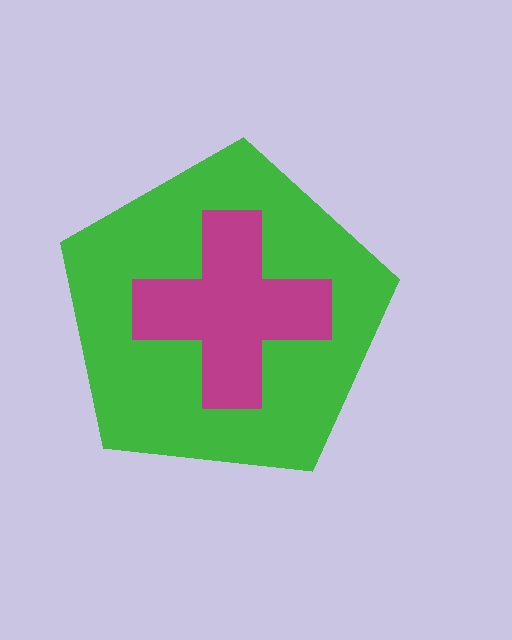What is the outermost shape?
The green pentagon.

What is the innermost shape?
The magenta cross.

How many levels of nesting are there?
2.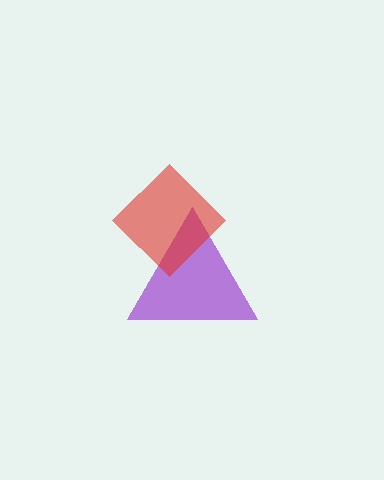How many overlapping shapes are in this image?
There are 2 overlapping shapes in the image.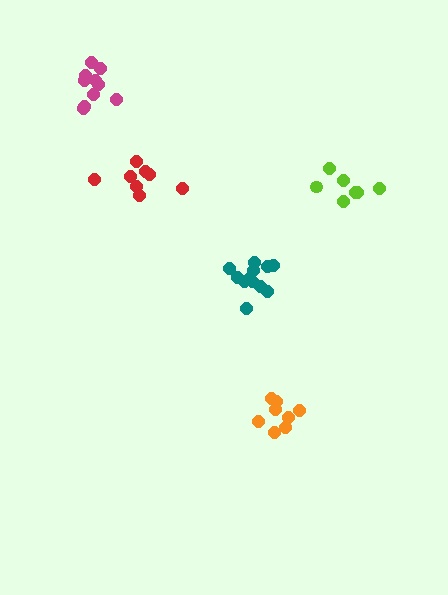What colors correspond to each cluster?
The clusters are colored: red, orange, lime, teal, magenta.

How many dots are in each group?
Group 1: 8 dots, Group 2: 8 dots, Group 3: 7 dots, Group 4: 12 dots, Group 5: 10 dots (45 total).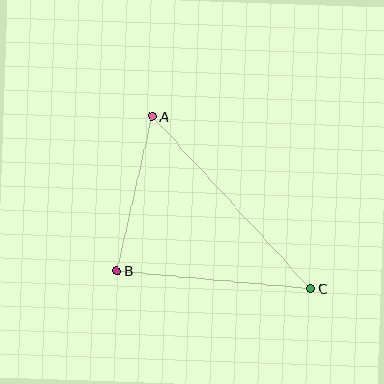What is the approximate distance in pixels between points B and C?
The distance between B and C is approximately 194 pixels.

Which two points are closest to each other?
Points A and B are closest to each other.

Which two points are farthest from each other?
Points A and C are farthest from each other.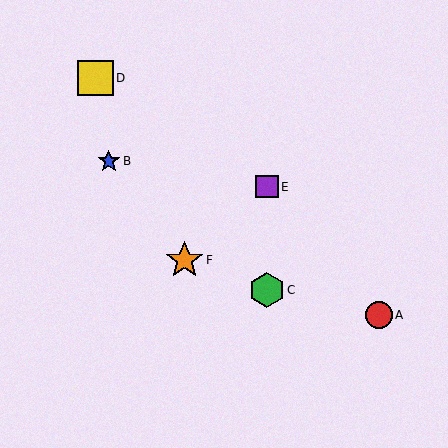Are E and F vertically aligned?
No, E is at x≈267 and F is at x≈184.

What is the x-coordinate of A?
Object A is at x≈379.